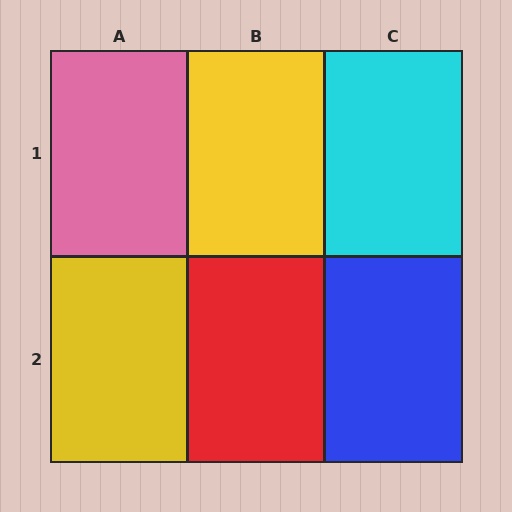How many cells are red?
1 cell is red.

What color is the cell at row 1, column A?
Pink.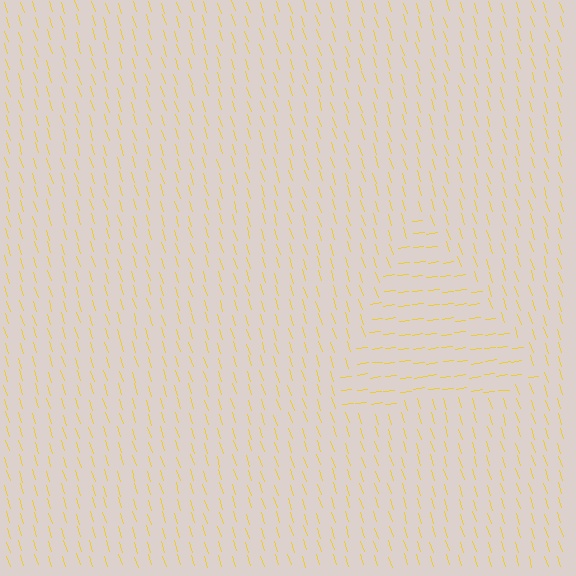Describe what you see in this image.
The image is filled with small yellow line segments. A triangle region in the image has lines oriented differently from the surrounding lines, creating a visible texture boundary.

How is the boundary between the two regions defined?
The boundary is defined purely by a change in line orientation (approximately 79 degrees difference). All lines are the same color and thickness.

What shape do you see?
I see a triangle.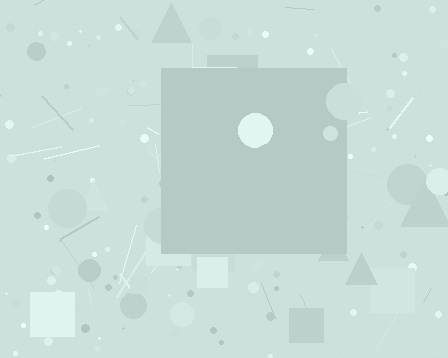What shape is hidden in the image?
A square is hidden in the image.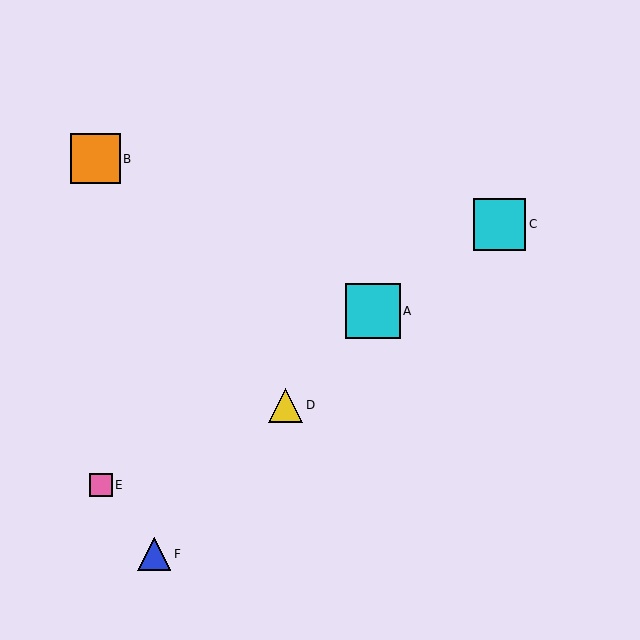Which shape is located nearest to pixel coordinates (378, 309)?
The cyan square (labeled A) at (373, 311) is nearest to that location.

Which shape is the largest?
The cyan square (labeled A) is the largest.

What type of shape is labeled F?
Shape F is a blue triangle.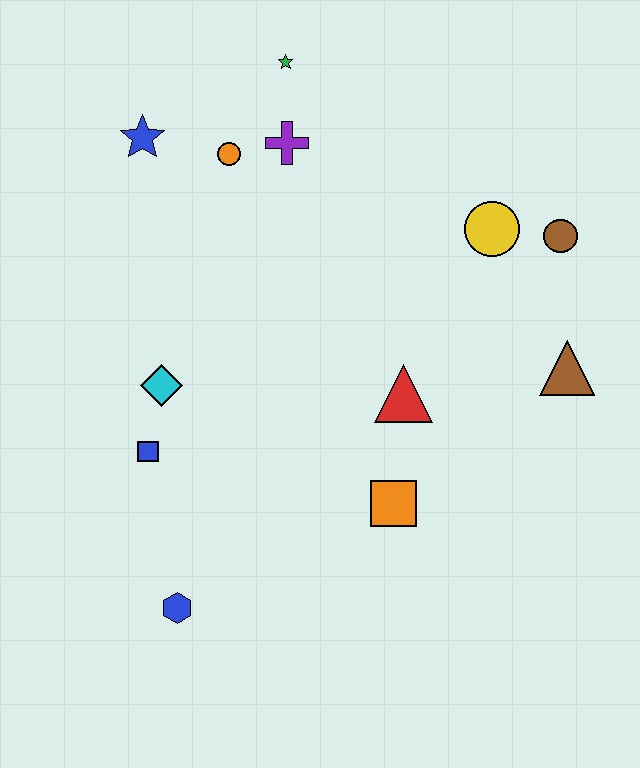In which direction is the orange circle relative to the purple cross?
The orange circle is to the left of the purple cross.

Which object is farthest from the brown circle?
The blue hexagon is farthest from the brown circle.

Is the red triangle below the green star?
Yes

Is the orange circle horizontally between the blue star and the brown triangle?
Yes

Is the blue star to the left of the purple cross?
Yes